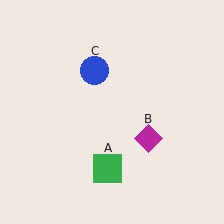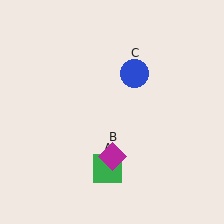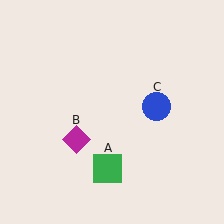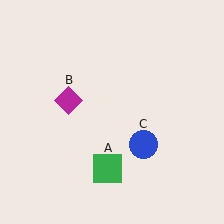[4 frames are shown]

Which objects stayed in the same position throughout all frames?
Green square (object A) remained stationary.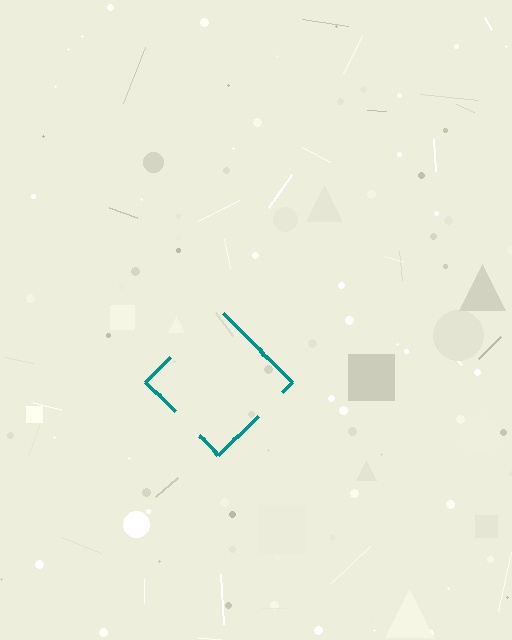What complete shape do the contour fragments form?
The contour fragments form a diamond.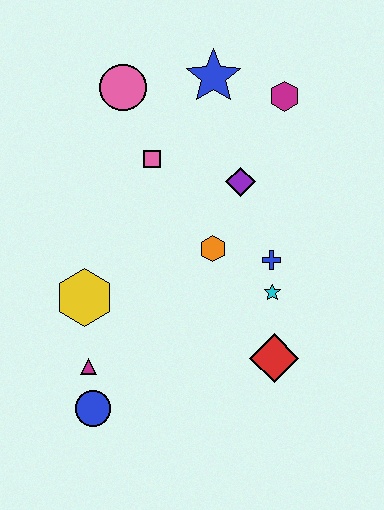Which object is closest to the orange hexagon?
The blue cross is closest to the orange hexagon.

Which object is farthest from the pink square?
The blue circle is farthest from the pink square.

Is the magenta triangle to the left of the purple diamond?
Yes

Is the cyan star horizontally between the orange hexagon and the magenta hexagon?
Yes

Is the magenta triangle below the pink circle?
Yes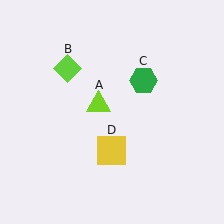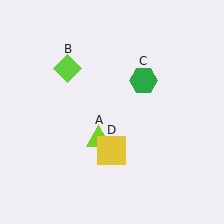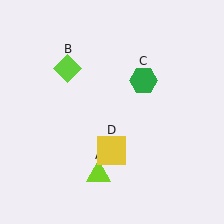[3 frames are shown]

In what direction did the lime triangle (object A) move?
The lime triangle (object A) moved down.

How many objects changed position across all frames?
1 object changed position: lime triangle (object A).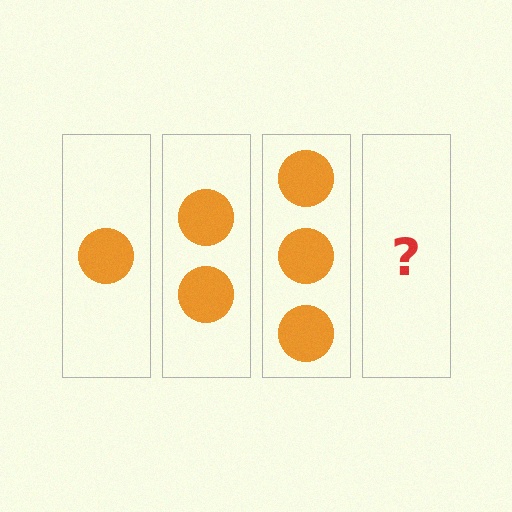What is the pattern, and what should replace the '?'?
The pattern is that each step adds one more circle. The '?' should be 4 circles.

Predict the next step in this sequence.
The next step is 4 circles.